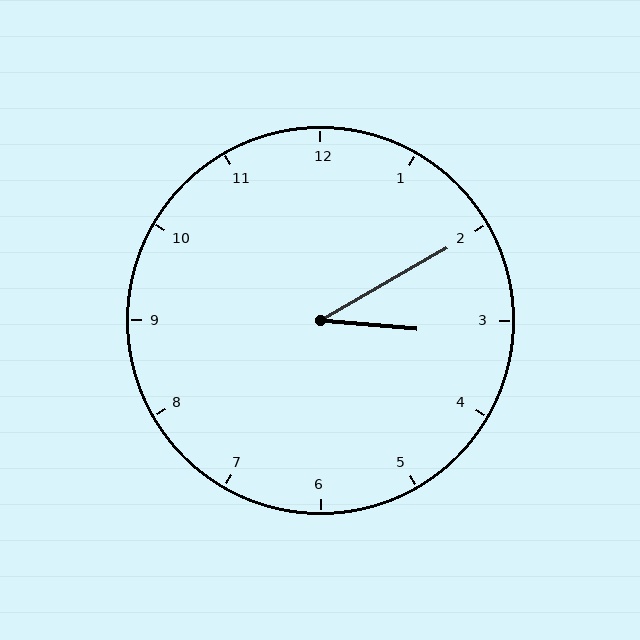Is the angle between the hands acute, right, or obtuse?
It is acute.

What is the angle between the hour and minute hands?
Approximately 35 degrees.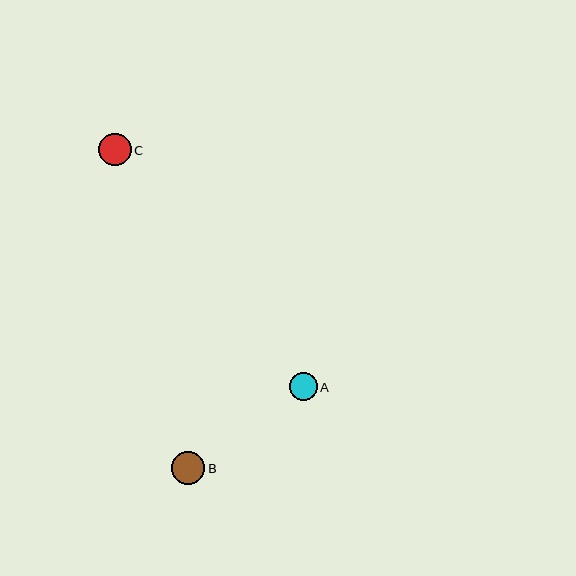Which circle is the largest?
Circle B is the largest with a size of approximately 34 pixels.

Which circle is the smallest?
Circle A is the smallest with a size of approximately 28 pixels.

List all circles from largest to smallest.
From largest to smallest: B, C, A.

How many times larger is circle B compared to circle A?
Circle B is approximately 1.2 times the size of circle A.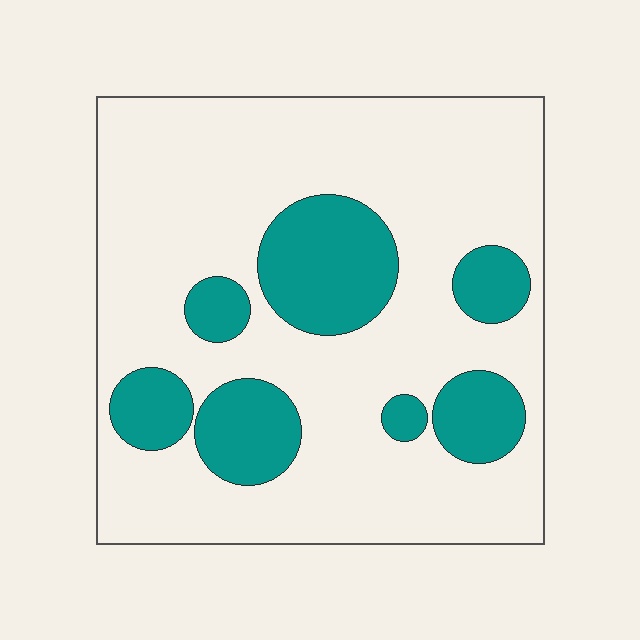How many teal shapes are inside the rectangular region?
7.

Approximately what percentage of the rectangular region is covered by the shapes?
Approximately 25%.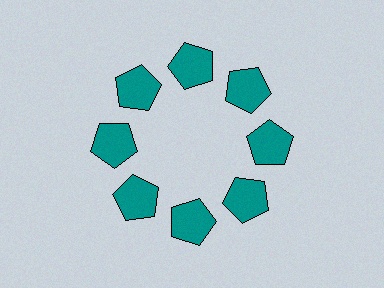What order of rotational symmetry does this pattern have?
This pattern has 8-fold rotational symmetry.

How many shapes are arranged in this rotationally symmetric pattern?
There are 8 shapes, arranged in 8 groups of 1.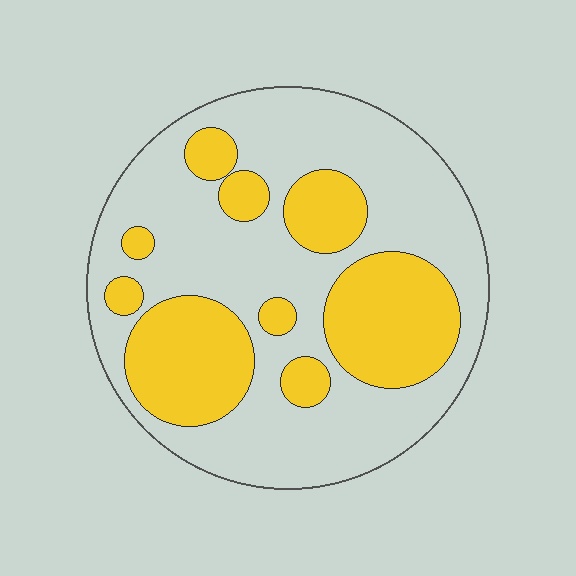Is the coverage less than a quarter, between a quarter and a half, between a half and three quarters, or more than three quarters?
Between a quarter and a half.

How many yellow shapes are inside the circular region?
9.